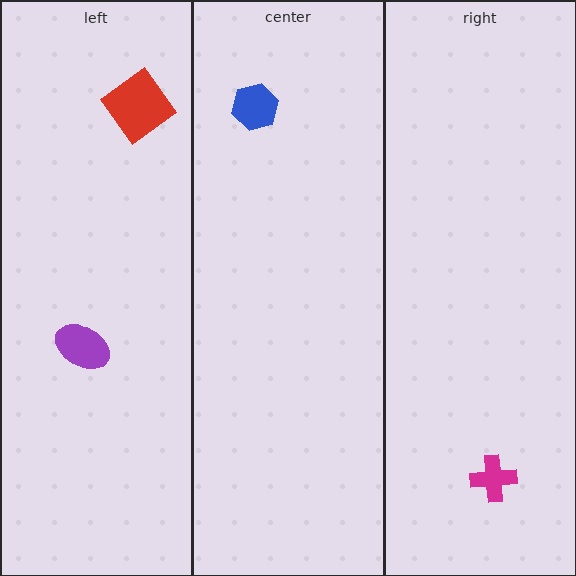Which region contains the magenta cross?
The right region.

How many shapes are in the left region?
2.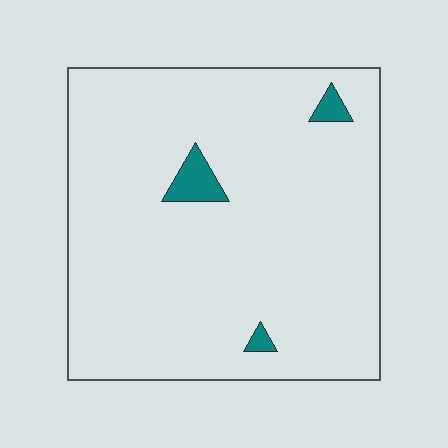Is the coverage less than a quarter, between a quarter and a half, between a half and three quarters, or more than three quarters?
Less than a quarter.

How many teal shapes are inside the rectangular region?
3.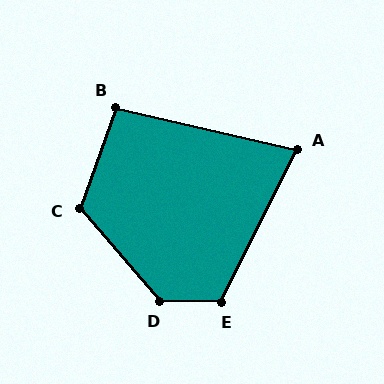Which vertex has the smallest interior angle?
A, at approximately 77 degrees.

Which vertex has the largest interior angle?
D, at approximately 132 degrees.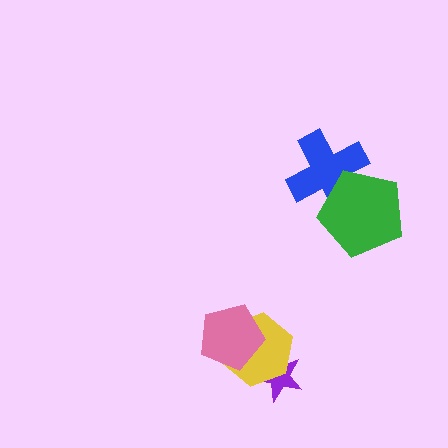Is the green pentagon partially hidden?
No, no other shape covers it.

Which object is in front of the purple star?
The yellow hexagon is in front of the purple star.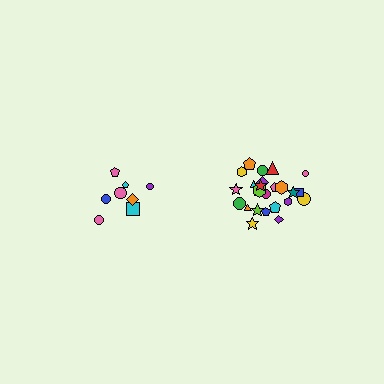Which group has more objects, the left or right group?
The right group.